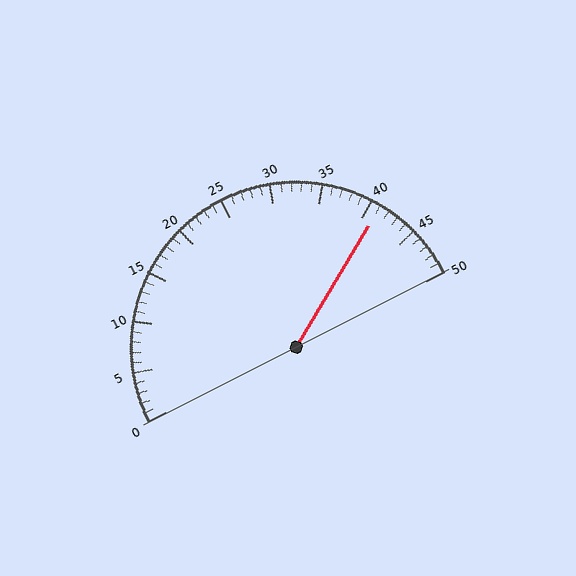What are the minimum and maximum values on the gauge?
The gauge ranges from 0 to 50.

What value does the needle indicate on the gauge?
The needle indicates approximately 41.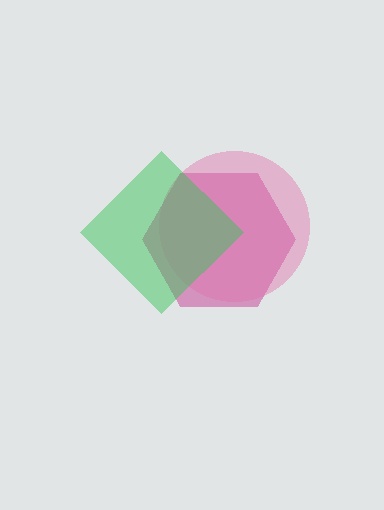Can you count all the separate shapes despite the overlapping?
Yes, there are 3 separate shapes.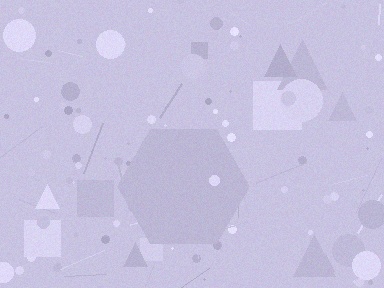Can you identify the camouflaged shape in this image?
The camouflaged shape is a hexagon.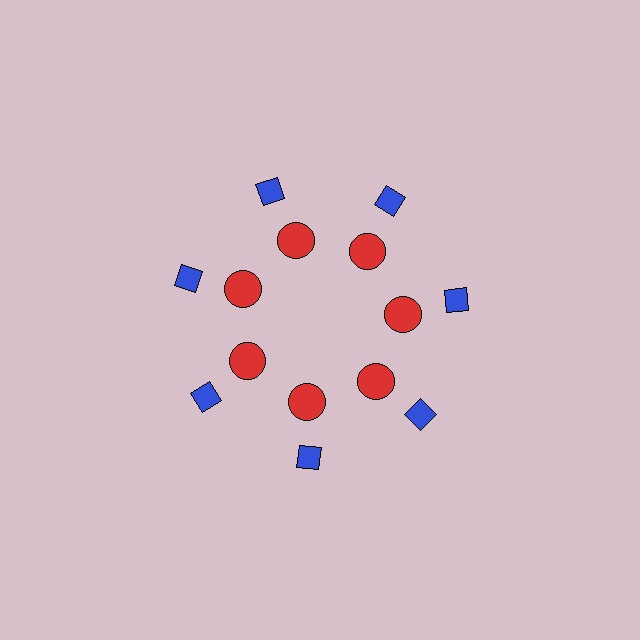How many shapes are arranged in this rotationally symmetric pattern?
There are 14 shapes, arranged in 7 groups of 2.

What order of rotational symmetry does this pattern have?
This pattern has 7-fold rotational symmetry.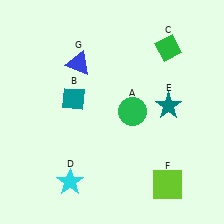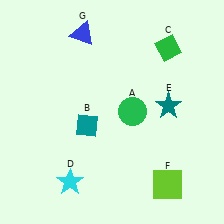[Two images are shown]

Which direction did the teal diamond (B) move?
The teal diamond (B) moved down.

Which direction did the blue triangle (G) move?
The blue triangle (G) moved up.